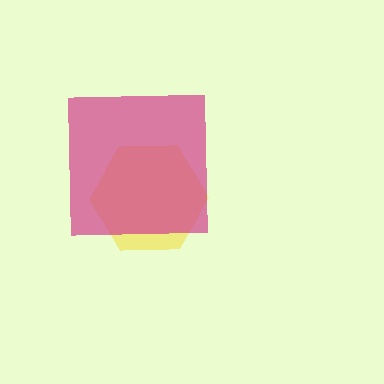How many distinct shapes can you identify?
There are 2 distinct shapes: a yellow hexagon, a magenta square.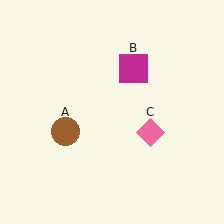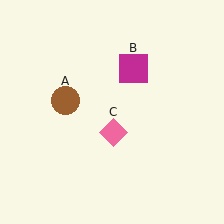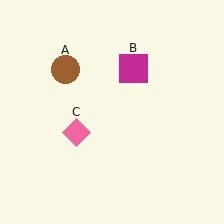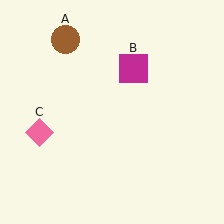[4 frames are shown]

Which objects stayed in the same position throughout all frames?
Magenta square (object B) remained stationary.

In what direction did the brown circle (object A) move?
The brown circle (object A) moved up.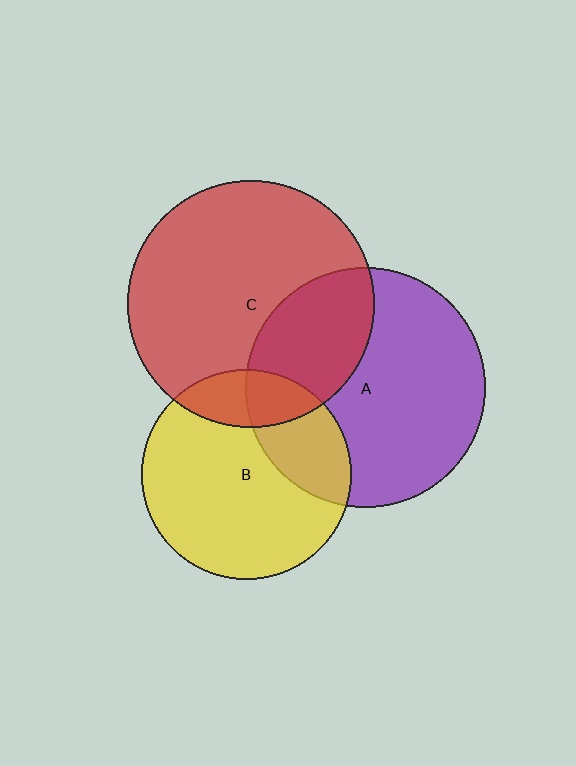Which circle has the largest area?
Circle C (red).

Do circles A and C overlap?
Yes.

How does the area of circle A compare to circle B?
Approximately 1.3 times.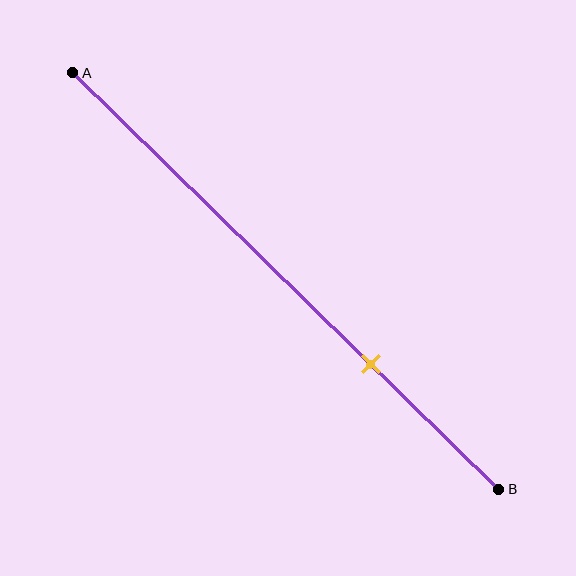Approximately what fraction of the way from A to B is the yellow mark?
The yellow mark is approximately 70% of the way from A to B.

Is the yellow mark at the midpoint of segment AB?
No, the mark is at about 70% from A, not at the 50% midpoint.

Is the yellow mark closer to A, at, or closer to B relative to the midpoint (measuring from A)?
The yellow mark is closer to point B than the midpoint of segment AB.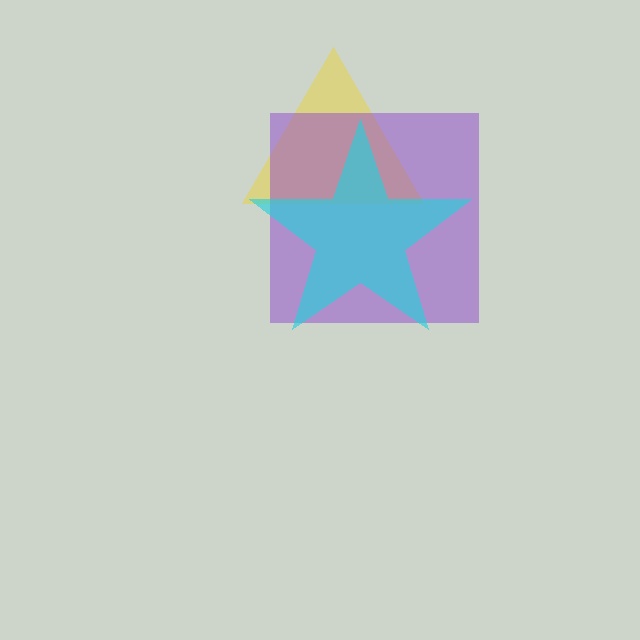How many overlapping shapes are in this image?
There are 3 overlapping shapes in the image.